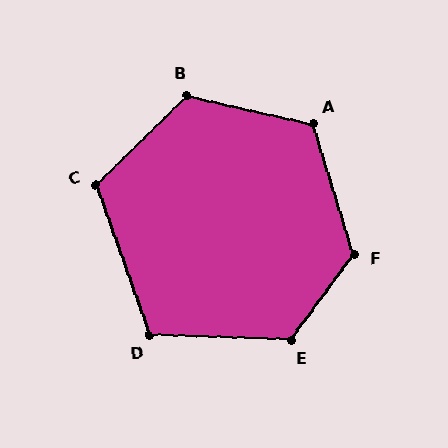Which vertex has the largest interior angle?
F, at approximately 126 degrees.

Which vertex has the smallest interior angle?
D, at approximately 111 degrees.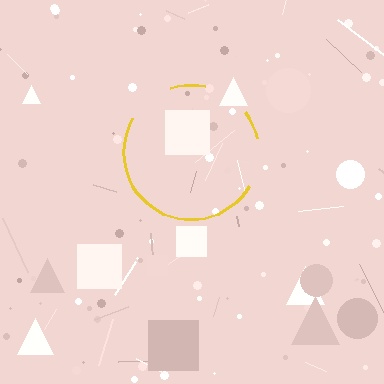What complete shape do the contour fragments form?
The contour fragments form a circle.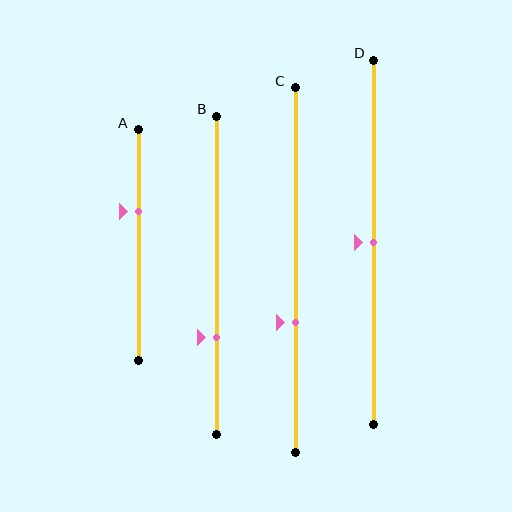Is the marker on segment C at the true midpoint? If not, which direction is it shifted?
No, the marker on segment C is shifted downward by about 14% of the segment length.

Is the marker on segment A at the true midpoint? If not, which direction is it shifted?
No, the marker on segment A is shifted upward by about 15% of the segment length.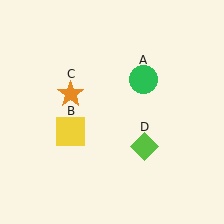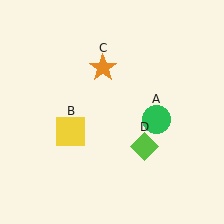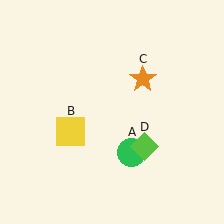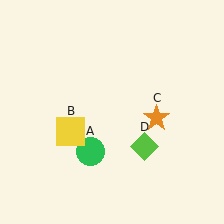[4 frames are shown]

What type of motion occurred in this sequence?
The green circle (object A), orange star (object C) rotated clockwise around the center of the scene.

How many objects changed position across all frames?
2 objects changed position: green circle (object A), orange star (object C).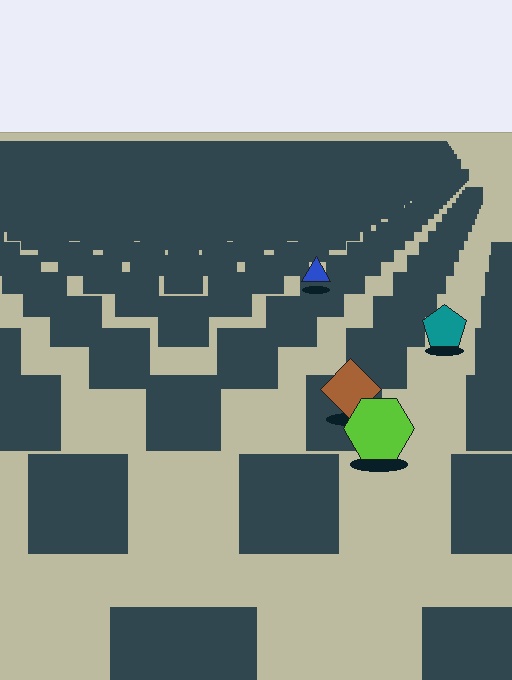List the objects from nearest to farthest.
From nearest to farthest: the lime hexagon, the brown diamond, the teal pentagon, the blue triangle.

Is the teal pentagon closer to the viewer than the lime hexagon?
No. The lime hexagon is closer — you can tell from the texture gradient: the ground texture is coarser near it.